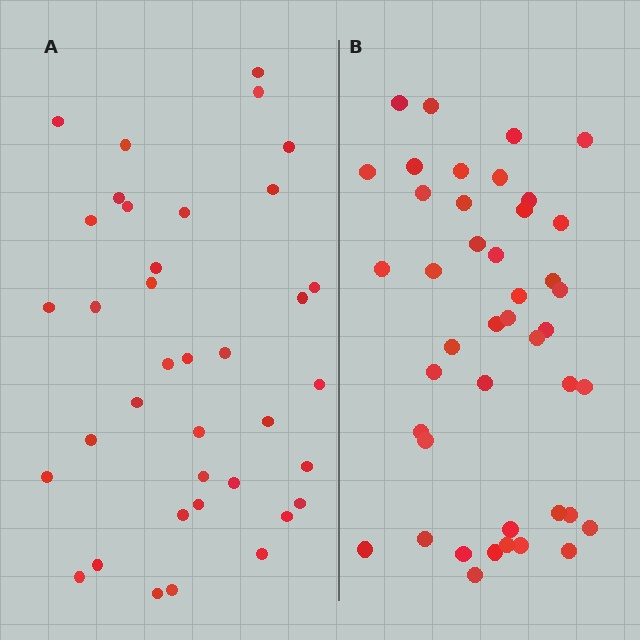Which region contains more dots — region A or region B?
Region B (the right region) has more dots.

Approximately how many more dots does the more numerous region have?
Region B has about 6 more dots than region A.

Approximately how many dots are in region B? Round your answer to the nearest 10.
About 40 dots. (The exact count is 43, which rounds to 40.)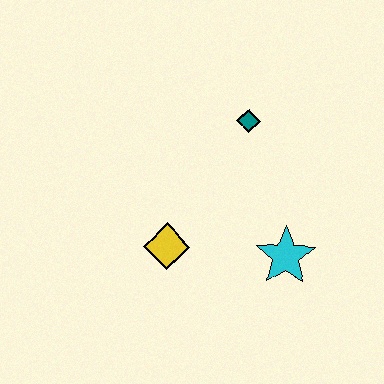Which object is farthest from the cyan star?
The teal diamond is farthest from the cyan star.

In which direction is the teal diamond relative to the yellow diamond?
The teal diamond is above the yellow diamond.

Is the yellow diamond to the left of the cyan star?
Yes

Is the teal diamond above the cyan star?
Yes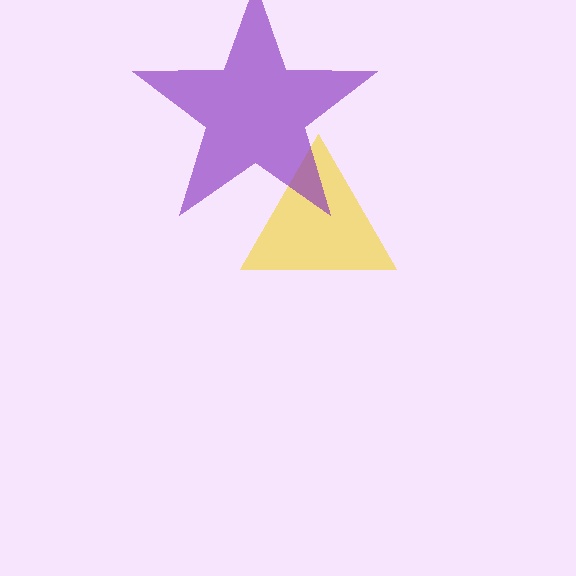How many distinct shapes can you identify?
There are 2 distinct shapes: a yellow triangle, a purple star.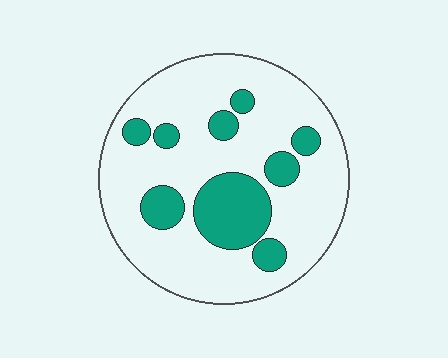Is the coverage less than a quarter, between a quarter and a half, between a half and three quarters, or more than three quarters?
Less than a quarter.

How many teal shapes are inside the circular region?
9.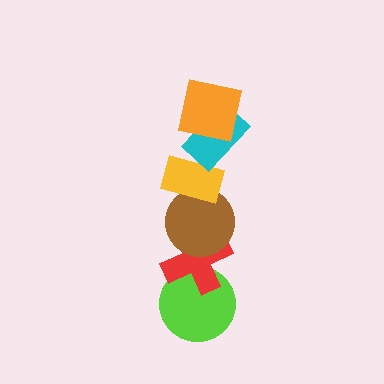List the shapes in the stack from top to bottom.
From top to bottom: the orange square, the cyan rectangle, the yellow rectangle, the brown circle, the red cross, the lime circle.